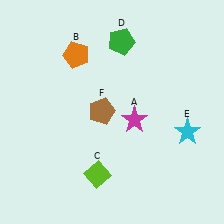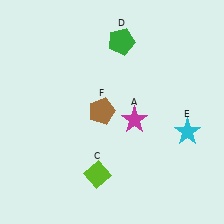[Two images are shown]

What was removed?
The orange pentagon (B) was removed in Image 2.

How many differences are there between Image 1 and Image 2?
There is 1 difference between the two images.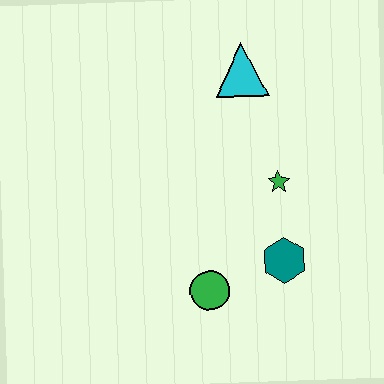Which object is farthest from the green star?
The green circle is farthest from the green star.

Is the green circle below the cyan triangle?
Yes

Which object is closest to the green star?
The teal hexagon is closest to the green star.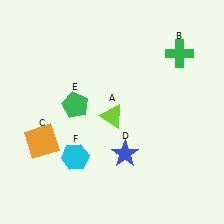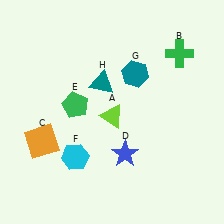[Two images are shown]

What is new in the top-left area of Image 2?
A teal triangle (H) was added in the top-left area of Image 2.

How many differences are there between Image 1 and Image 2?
There are 2 differences between the two images.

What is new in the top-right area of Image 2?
A teal hexagon (G) was added in the top-right area of Image 2.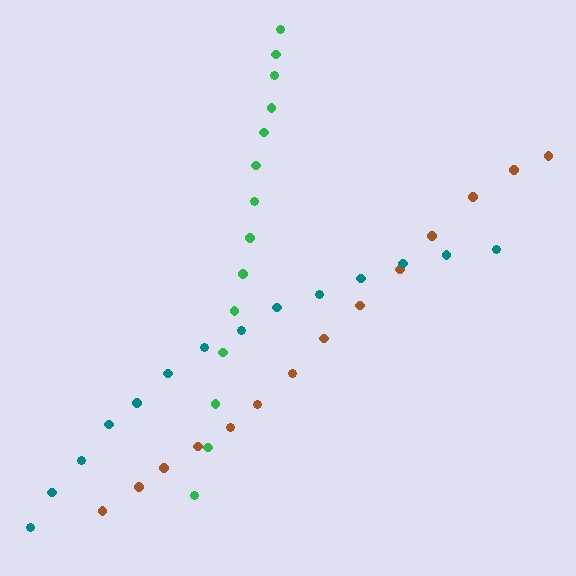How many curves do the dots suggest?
There are 3 distinct paths.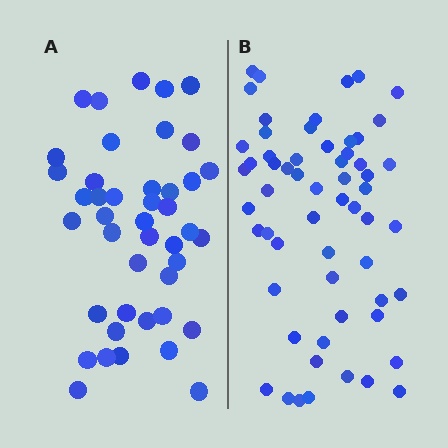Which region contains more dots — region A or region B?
Region B (the right region) has more dots.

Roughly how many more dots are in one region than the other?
Region B has approximately 15 more dots than region A.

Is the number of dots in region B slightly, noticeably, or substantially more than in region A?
Region B has noticeably more, but not dramatically so. The ratio is roughly 1.4 to 1.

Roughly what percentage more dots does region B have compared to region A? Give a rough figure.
About 35% more.